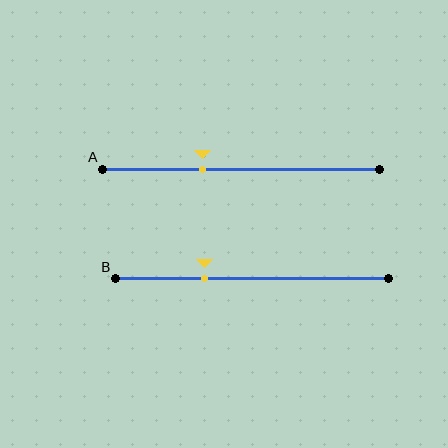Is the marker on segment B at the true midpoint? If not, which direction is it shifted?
No, the marker on segment B is shifted to the left by about 17% of the segment length.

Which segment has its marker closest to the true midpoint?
Segment A has its marker closest to the true midpoint.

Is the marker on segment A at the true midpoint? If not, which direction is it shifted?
No, the marker on segment A is shifted to the left by about 14% of the segment length.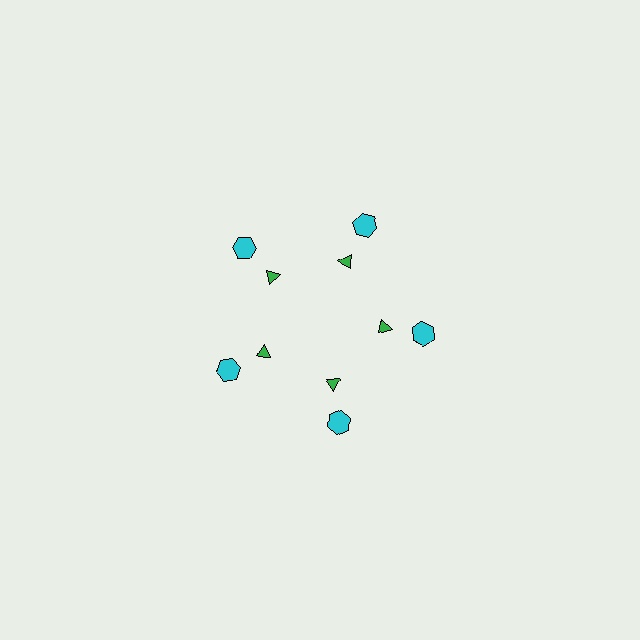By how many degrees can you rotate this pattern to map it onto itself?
The pattern maps onto itself every 72 degrees of rotation.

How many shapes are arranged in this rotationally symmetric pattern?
There are 10 shapes, arranged in 5 groups of 2.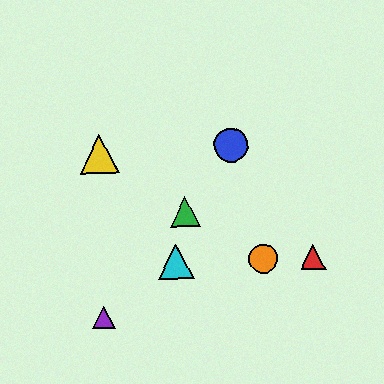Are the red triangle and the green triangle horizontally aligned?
No, the red triangle is at y≈257 and the green triangle is at y≈211.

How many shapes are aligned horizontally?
3 shapes (the red triangle, the orange circle, the cyan triangle) are aligned horizontally.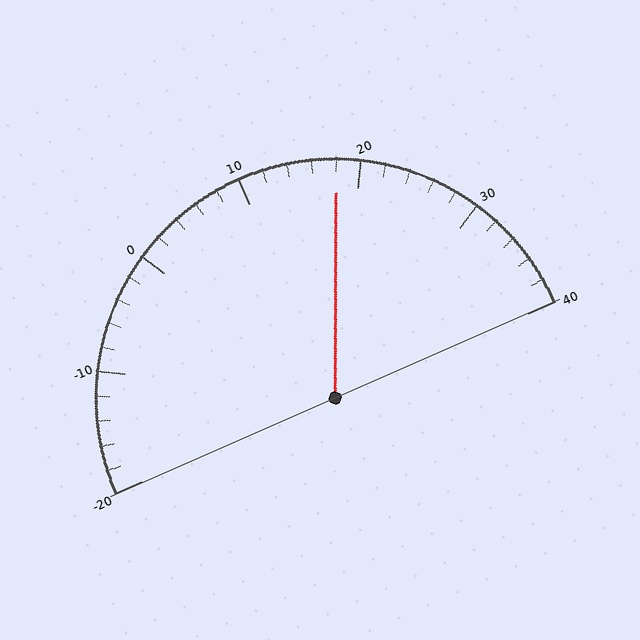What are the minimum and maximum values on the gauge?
The gauge ranges from -20 to 40.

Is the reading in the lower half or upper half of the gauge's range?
The reading is in the upper half of the range (-20 to 40).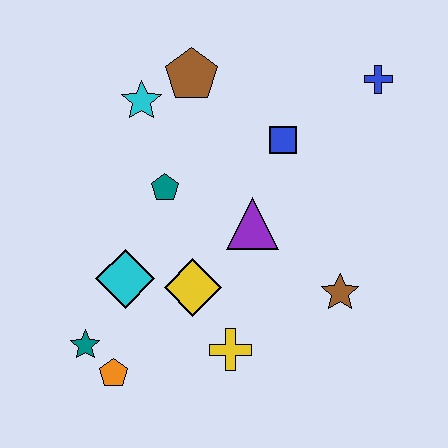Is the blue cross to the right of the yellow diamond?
Yes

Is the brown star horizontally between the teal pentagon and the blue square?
No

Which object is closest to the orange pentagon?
The teal star is closest to the orange pentagon.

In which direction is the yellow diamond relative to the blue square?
The yellow diamond is below the blue square.